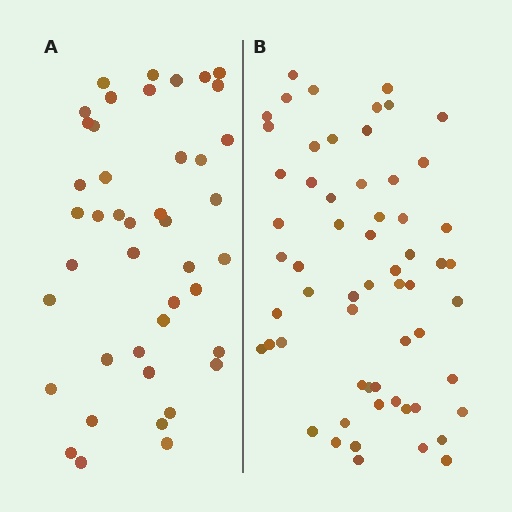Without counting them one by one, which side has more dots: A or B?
Region B (the right region) has more dots.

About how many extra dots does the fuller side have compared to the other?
Region B has approximately 15 more dots than region A.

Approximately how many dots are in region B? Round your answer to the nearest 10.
About 60 dots.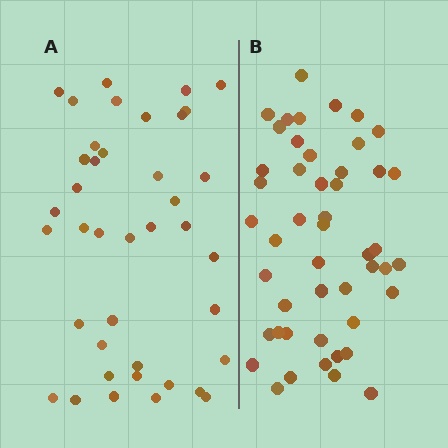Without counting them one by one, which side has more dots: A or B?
Region B (the right region) has more dots.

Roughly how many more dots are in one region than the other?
Region B has roughly 8 or so more dots than region A.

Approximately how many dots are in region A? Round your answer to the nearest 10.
About 40 dots.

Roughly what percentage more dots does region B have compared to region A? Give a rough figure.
About 20% more.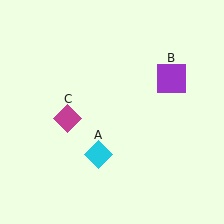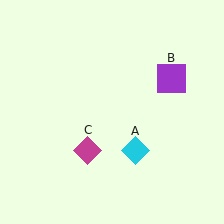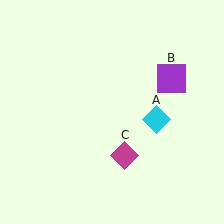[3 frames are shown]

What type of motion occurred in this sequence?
The cyan diamond (object A), magenta diamond (object C) rotated counterclockwise around the center of the scene.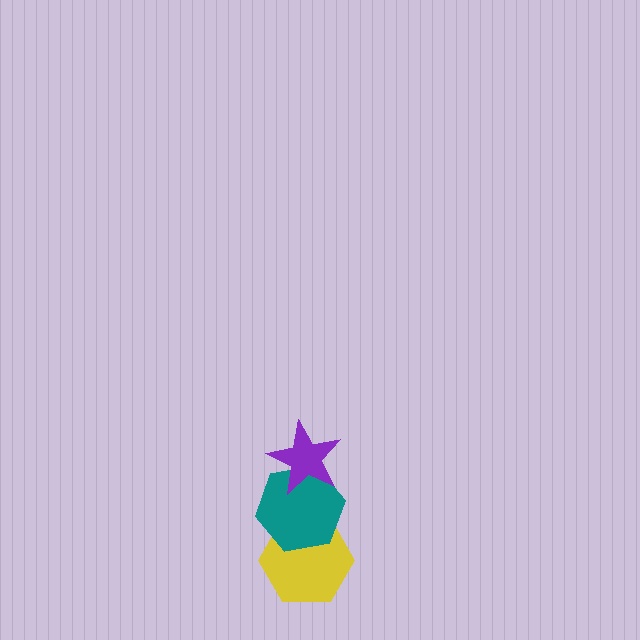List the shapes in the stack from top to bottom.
From top to bottom: the purple star, the teal hexagon, the yellow hexagon.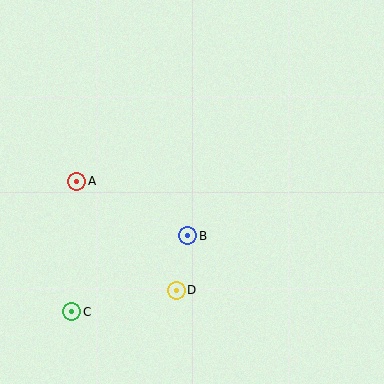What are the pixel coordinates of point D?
Point D is at (176, 290).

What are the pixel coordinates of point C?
Point C is at (72, 312).